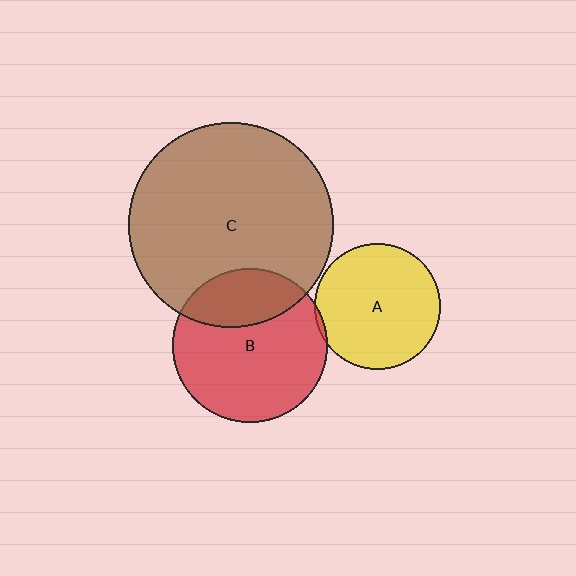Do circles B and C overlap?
Yes.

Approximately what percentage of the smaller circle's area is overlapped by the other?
Approximately 30%.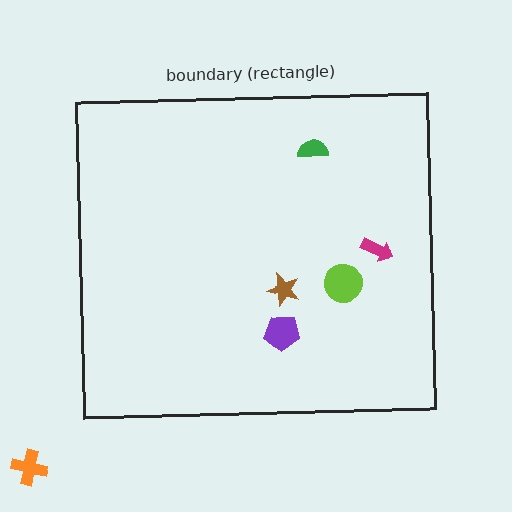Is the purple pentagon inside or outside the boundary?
Inside.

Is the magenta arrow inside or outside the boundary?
Inside.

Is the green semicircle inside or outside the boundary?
Inside.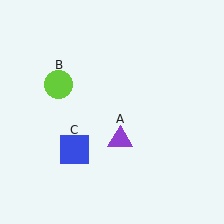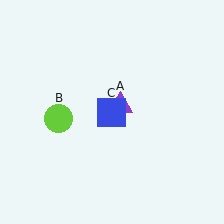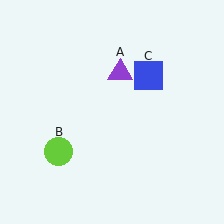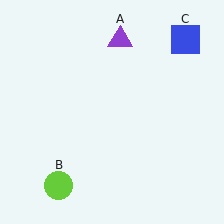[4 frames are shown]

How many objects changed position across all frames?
3 objects changed position: purple triangle (object A), lime circle (object B), blue square (object C).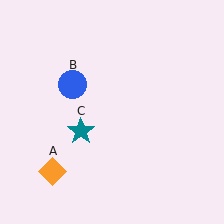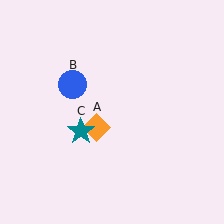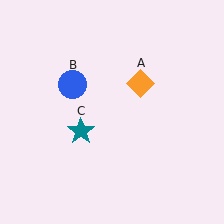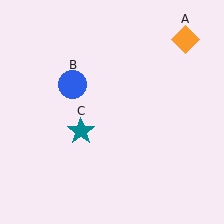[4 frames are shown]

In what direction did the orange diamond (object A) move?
The orange diamond (object A) moved up and to the right.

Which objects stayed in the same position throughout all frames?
Blue circle (object B) and teal star (object C) remained stationary.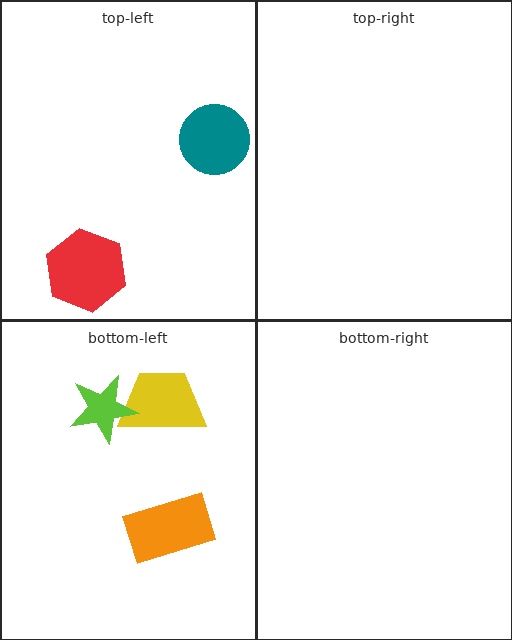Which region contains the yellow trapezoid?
The bottom-left region.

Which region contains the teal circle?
The top-left region.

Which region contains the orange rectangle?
The bottom-left region.